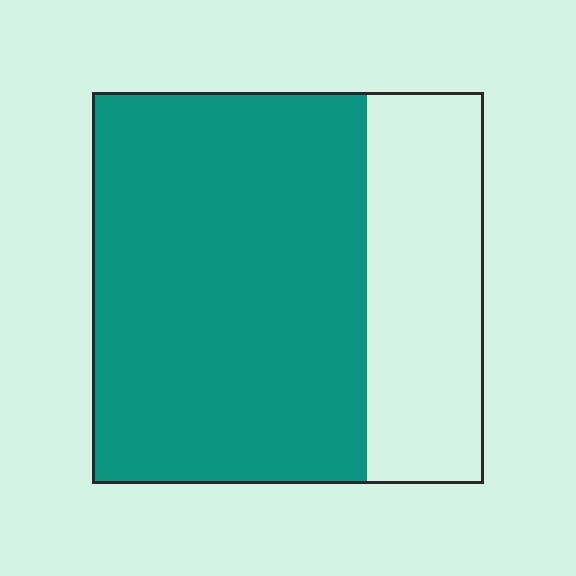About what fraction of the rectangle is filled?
About two thirds (2/3).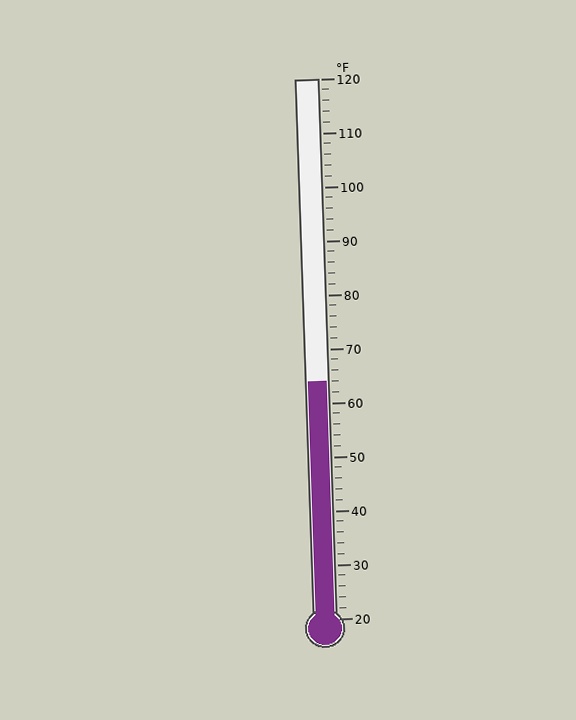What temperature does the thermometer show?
The thermometer shows approximately 64°F.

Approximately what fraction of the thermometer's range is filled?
The thermometer is filled to approximately 45% of its range.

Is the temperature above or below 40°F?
The temperature is above 40°F.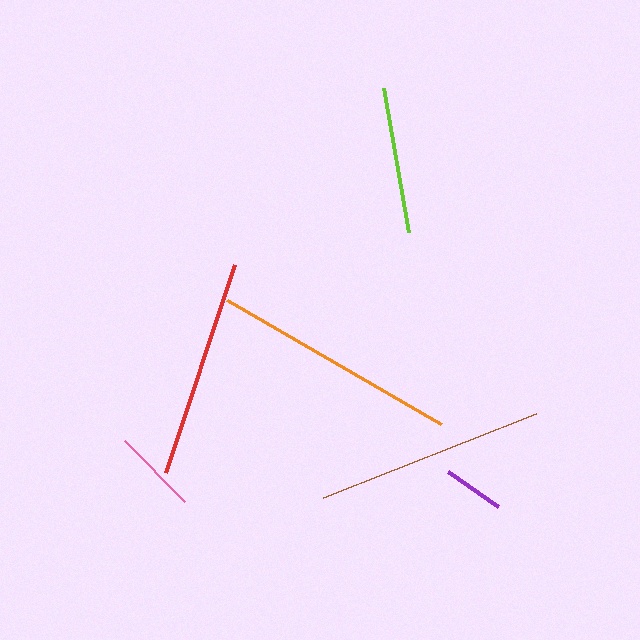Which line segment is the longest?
The orange line is the longest at approximately 248 pixels.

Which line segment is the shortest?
The purple line is the shortest at approximately 61 pixels.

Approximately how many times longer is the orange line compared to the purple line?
The orange line is approximately 4.1 times the length of the purple line.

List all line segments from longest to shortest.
From longest to shortest: orange, brown, red, lime, pink, purple.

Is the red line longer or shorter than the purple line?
The red line is longer than the purple line.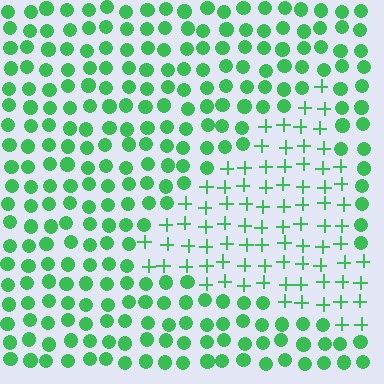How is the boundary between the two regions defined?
The boundary is defined by a change in element shape: plus signs inside vs. circles outside. All elements share the same color and spacing.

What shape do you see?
I see a triangle.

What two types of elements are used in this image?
The image uses plus signs inside the triangle region and circles outside it.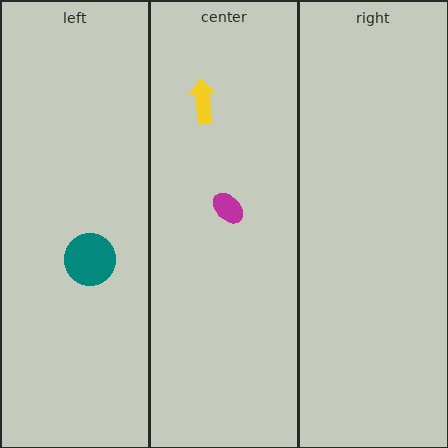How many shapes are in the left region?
1.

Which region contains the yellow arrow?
The center region.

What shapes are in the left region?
The teal circle.